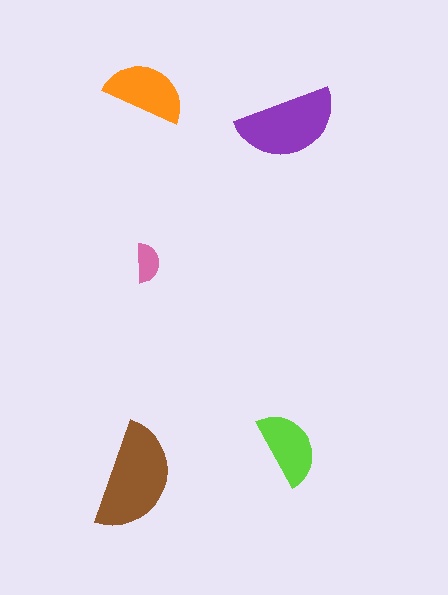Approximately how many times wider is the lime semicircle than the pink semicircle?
About 2 times wider.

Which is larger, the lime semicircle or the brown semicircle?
The brown one.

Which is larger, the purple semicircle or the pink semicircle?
The purple one.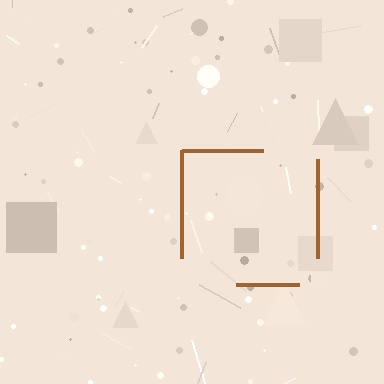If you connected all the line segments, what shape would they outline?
They would outline a square.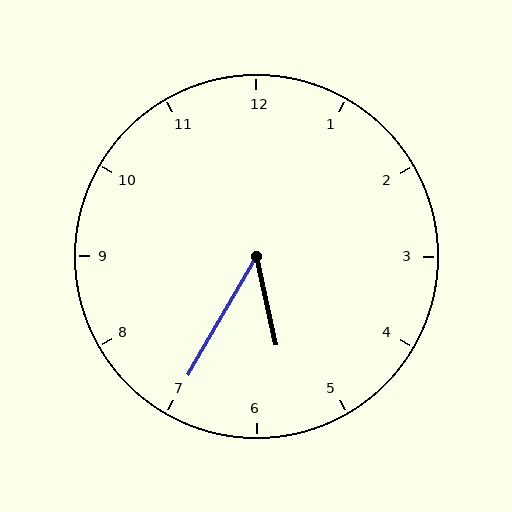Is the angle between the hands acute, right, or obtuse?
It is acute.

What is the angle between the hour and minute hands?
Approximately 42 degrees.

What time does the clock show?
5:35.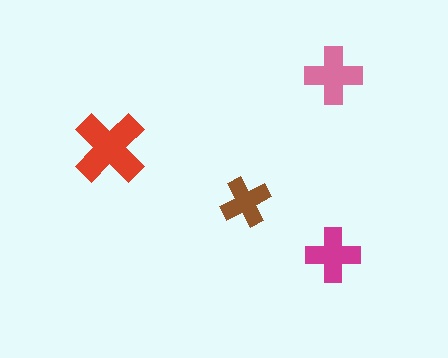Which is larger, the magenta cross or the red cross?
The red one.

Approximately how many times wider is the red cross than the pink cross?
About 1.5 times wider.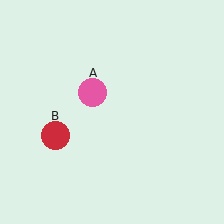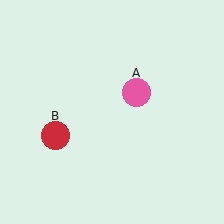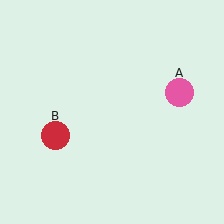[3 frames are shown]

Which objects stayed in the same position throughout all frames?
Red circle (object B) remained stationary.